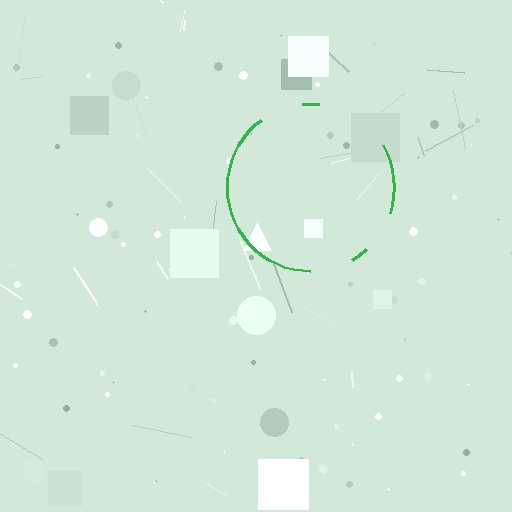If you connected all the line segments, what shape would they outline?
They would outline a circle.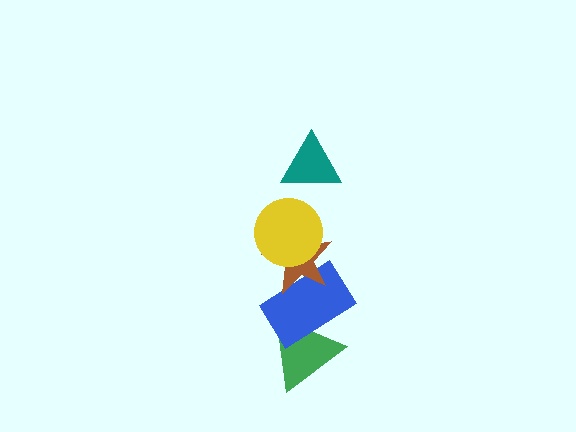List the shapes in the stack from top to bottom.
From top to bottom: the teal triangle, the yellow circle, the brown star, the blue rectangle, the green triangle.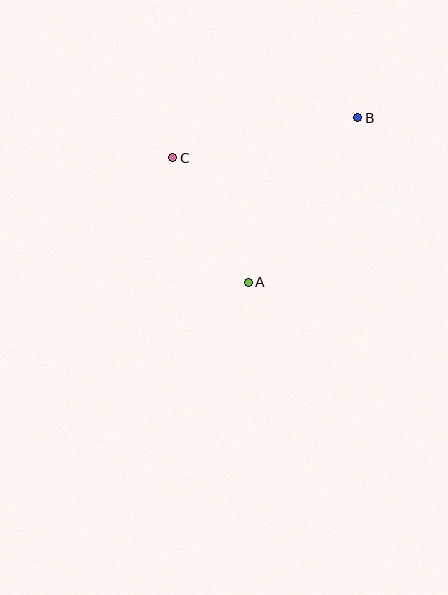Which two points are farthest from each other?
Points A and B are farthest from each other.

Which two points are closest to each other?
Points A and C are closest to each other.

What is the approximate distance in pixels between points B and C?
The distance between B and C is approximately 189 pixels.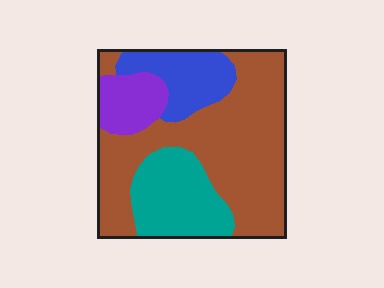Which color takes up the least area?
Purple, at roughly 10%.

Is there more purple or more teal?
Teal.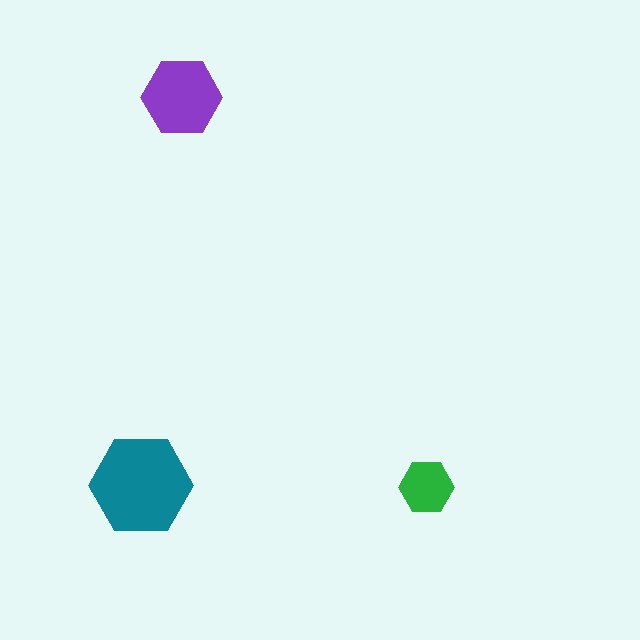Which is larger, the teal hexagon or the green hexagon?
The teal one.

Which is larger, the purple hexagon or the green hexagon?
The purple one.